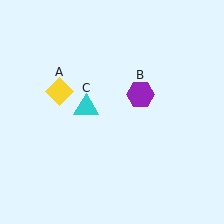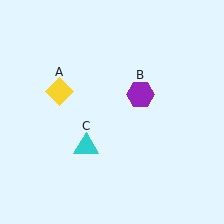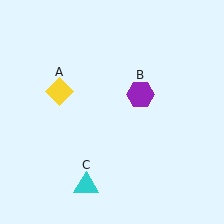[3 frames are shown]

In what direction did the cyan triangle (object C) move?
The cyan triangle (object C) moved down.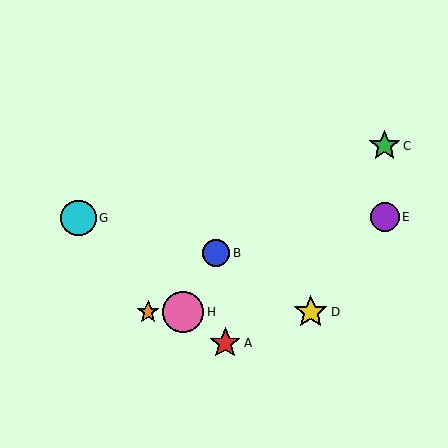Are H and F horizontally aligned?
Yes, both are at y≈312.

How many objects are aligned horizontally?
3 objects (D, F, H) are aligned horizontally.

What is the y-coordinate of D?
Object D is at y≈312.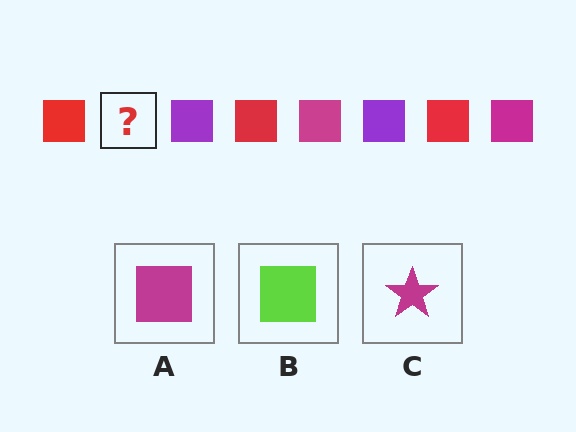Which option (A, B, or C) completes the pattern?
A.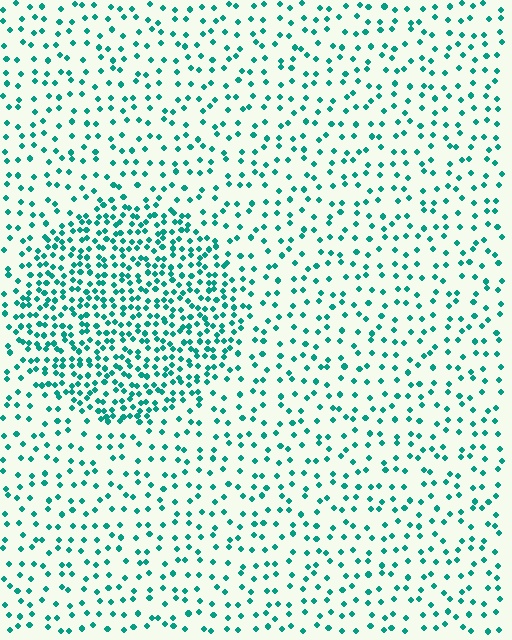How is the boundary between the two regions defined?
The boundary is defined by a change in element density (approximately 2.4x ratio). All elements are the same color, size, and shape.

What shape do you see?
I see a circle.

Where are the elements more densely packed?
The elements are more densely packed inside the circle boundary.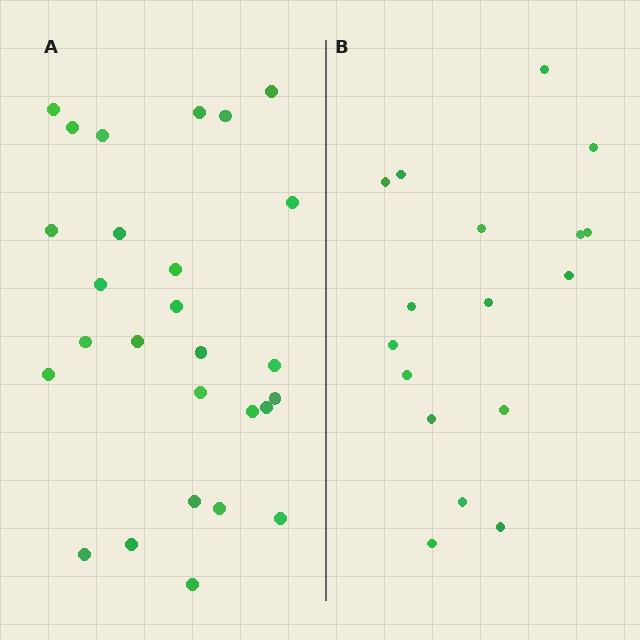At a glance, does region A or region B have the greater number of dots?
Region A (the left region) has more dots.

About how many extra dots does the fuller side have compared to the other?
Region A has roughly 10 or so more dots than region B.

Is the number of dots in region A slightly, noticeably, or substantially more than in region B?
Region A has substantially more. The ratio is roughly 1.6 to 1.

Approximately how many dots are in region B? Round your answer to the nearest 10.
About 20 dots. (The exact count is 17, which rounds to 20.)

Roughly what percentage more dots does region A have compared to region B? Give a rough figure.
About 60% more.